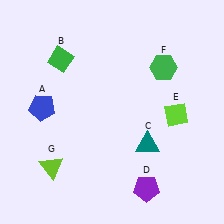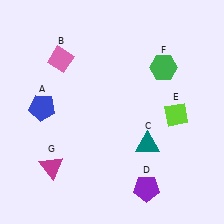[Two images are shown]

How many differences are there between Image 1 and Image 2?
There are 2 differences between the two images.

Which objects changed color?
B changed from green to pink. G changed from lime to magenta.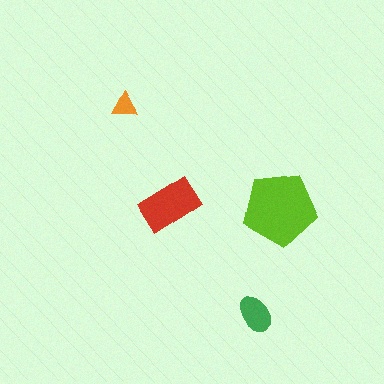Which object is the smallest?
The orange triangle.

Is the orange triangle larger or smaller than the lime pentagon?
Smaller.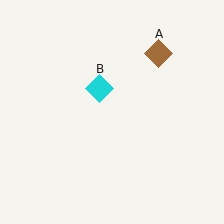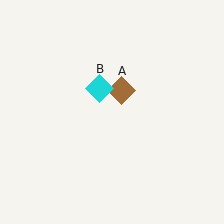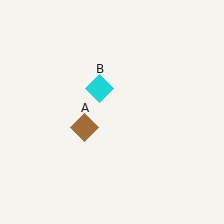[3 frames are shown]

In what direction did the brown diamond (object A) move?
The brown diamond (object A) moved down and to the left.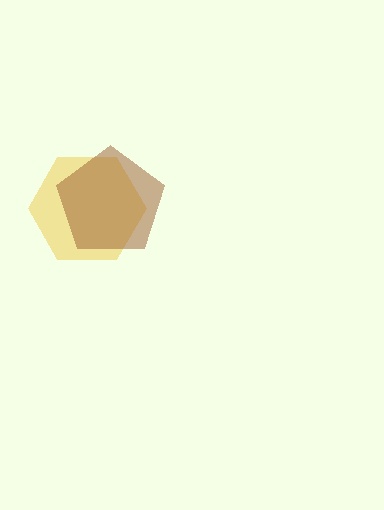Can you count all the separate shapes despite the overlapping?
Yes, there are 2 separate shapes.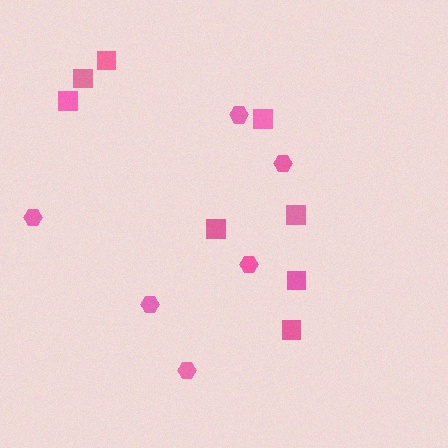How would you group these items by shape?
There are 2 groups: one group of hexagons (6) and one group of squares (8).